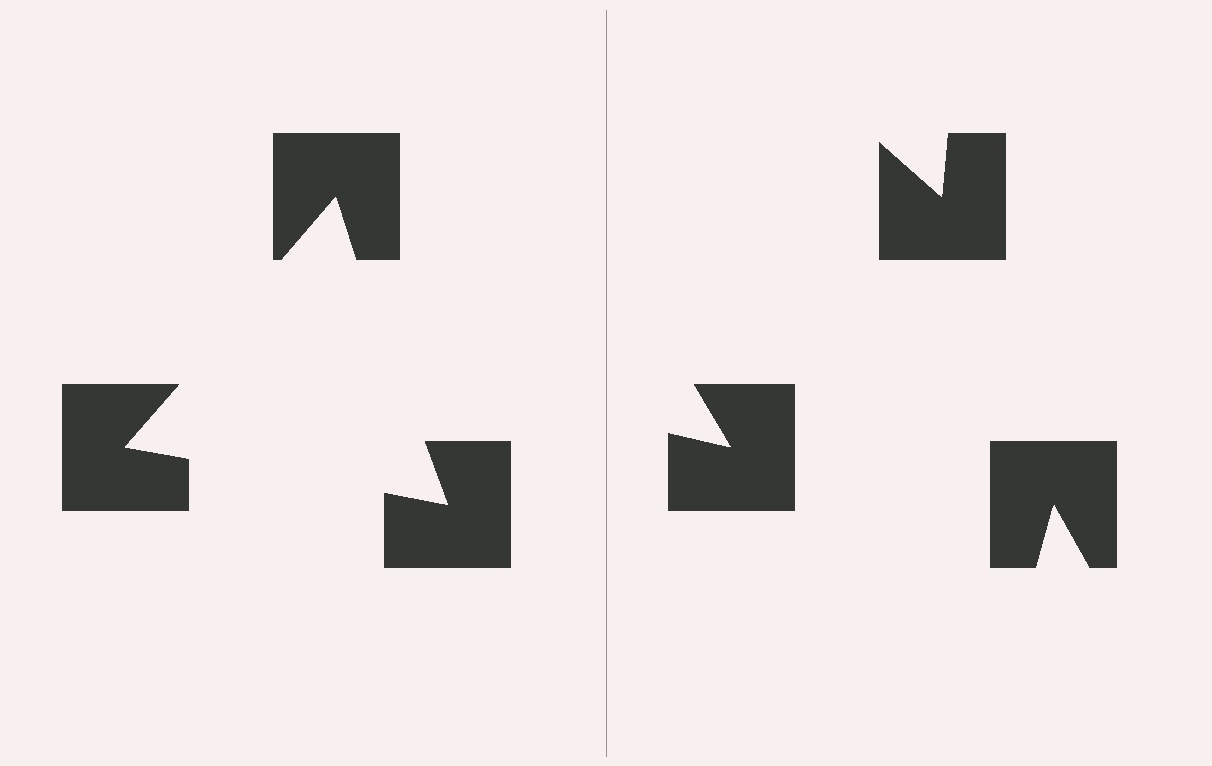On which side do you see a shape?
An illusory triangle appears on the left side. On the right side the wedge cuts are rotated, so no coherent shape forms.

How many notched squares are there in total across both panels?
6 — 3 on each side.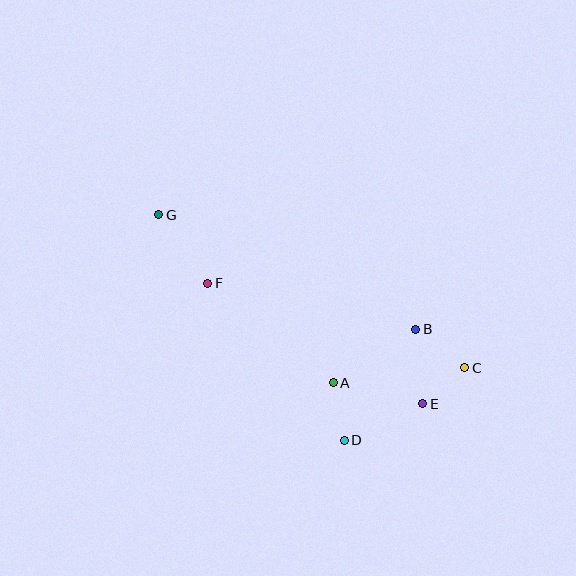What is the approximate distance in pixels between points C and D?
The distance between C and D is approximately 141 pixels.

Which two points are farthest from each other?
Points C and G are farthest from each other.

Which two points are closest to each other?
Points C and E are closest to each other.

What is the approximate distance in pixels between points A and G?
The distance between A and G is approximately 242 pixels.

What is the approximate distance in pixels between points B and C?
The distance between B and C is approximately 63 pixels.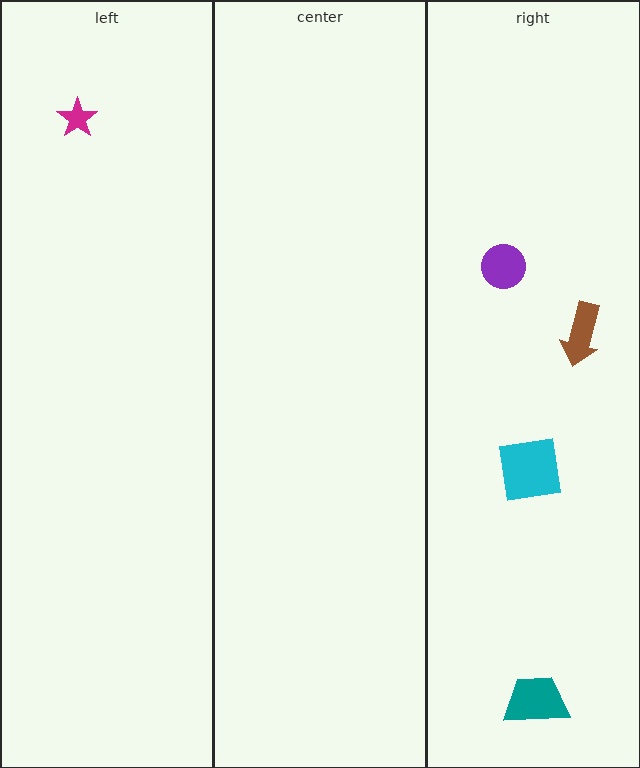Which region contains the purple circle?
The right region.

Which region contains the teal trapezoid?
The right region.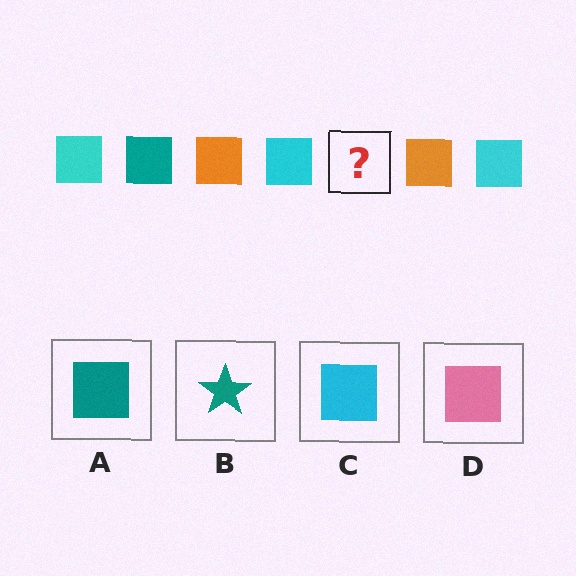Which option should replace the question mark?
Option A.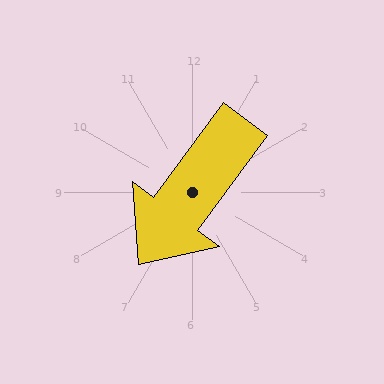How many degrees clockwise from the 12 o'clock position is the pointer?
Approximately 216 degrees.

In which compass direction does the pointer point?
Southwest.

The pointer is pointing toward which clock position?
Roughly 7 o'clock.